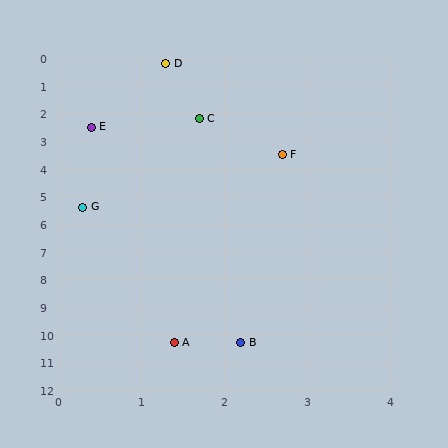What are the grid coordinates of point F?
Point F is at approximately (2.7, 3.5).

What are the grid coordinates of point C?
Point C is at approximately (1.7, 2.2).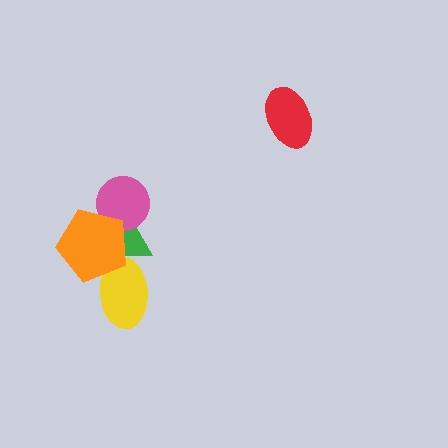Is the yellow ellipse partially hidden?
Yes, it is partially covered by another shape.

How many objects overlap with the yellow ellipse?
2 objects overlap with the yellow ellipse.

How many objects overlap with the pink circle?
2 objects overlap with the pink circle.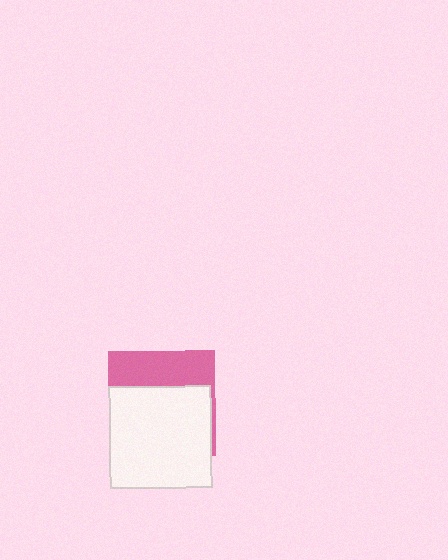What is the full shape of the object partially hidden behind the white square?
The partially hidden object is a pink square.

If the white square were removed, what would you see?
You would see the complete pink square.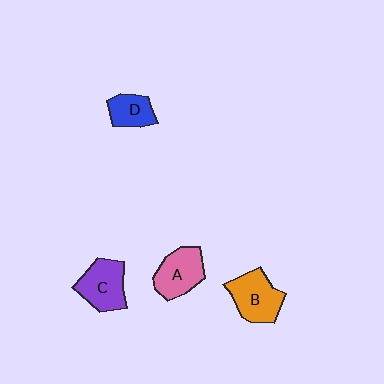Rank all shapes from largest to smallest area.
From largest to smallest: B (orange), C (purple), A (pink), D (blue).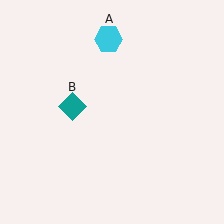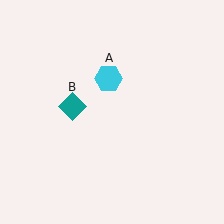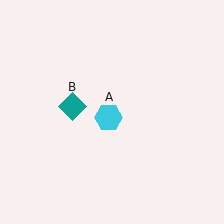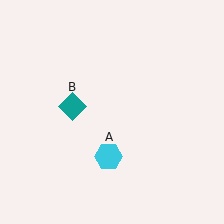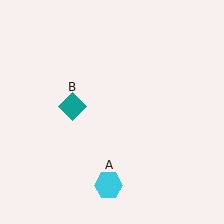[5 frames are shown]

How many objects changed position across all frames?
1 object changed position: cyan hexagon (object A).